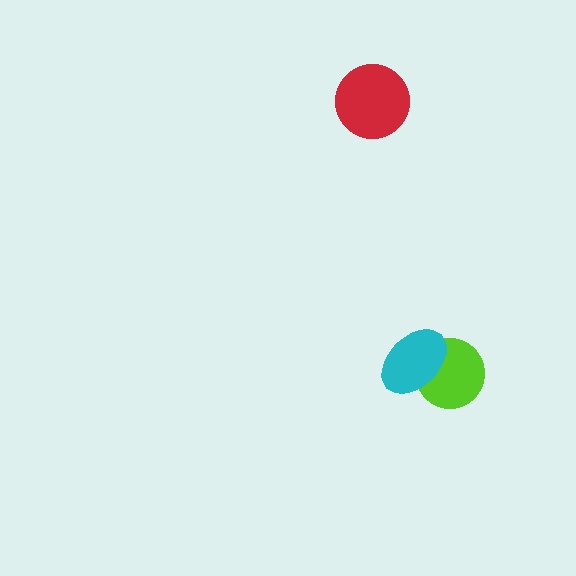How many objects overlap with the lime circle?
1 object overlaps with the lime circle.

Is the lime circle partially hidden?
Yes, it is partially covered by another shape.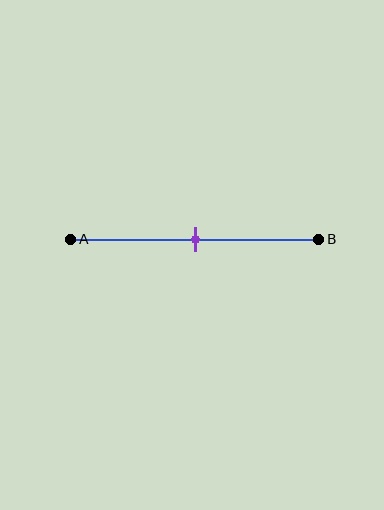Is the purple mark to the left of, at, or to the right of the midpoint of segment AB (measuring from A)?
The purple mark is approximately at the midpoint of segment AB.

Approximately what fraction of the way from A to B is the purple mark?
The purple mark is approximately 50% of the way from A to B.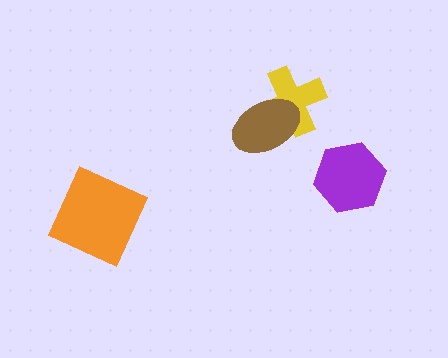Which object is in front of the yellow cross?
The brown ellipse is in front of the yellow cross.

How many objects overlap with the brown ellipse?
1 object overlaps with the brown ellipse.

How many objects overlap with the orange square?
0 objects overlap with the orange square.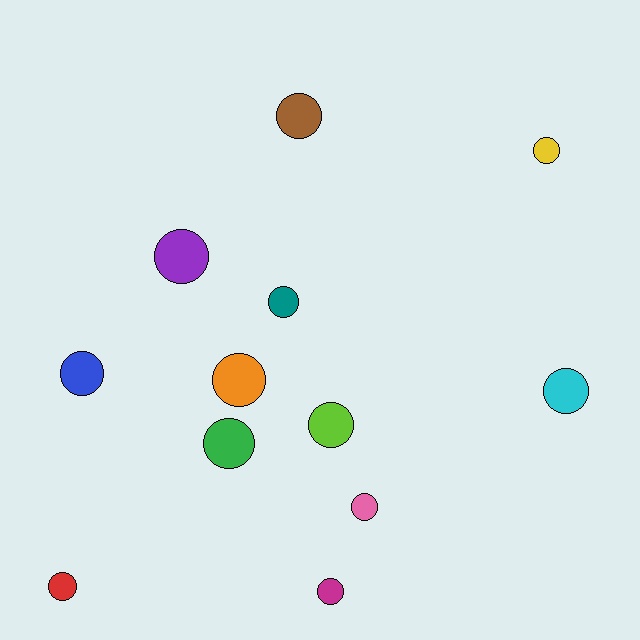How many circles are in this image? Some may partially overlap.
There are 12 circles.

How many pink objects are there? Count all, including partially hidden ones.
There is 1 pink object.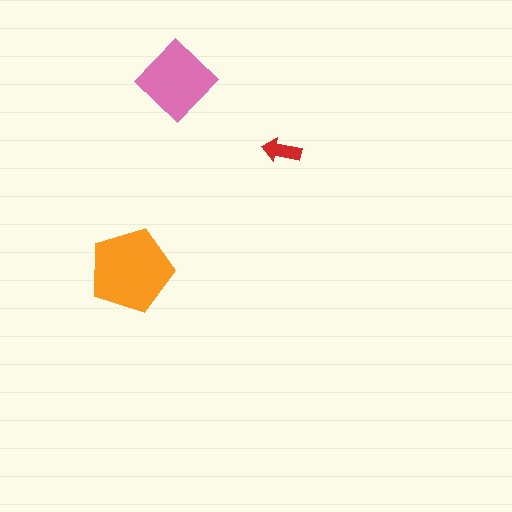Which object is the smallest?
The red arrow.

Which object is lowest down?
The orange pentagon is bottommost.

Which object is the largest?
The orange pentagon.